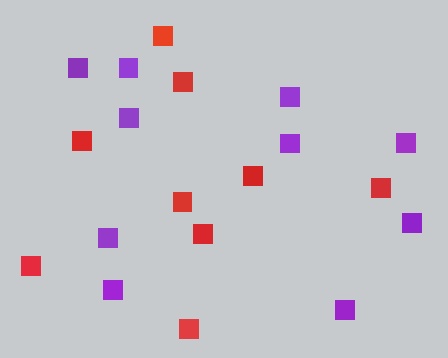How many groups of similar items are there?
There are 2 groups: one group of red squares (9) and one group of purple squares (10).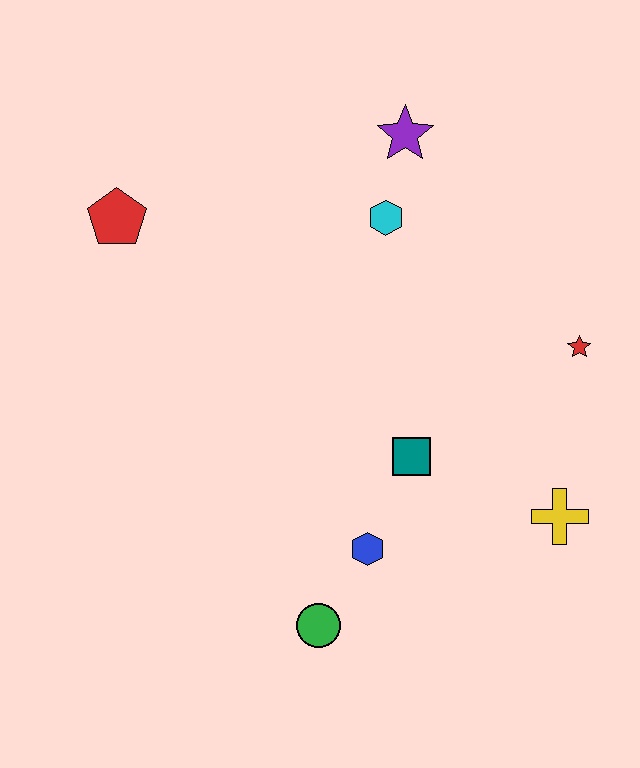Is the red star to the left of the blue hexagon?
No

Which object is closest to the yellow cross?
The teal square is closest to the yellow cross.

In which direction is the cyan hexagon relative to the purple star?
The cyan hexagon is below the purple star.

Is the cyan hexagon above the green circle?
Yes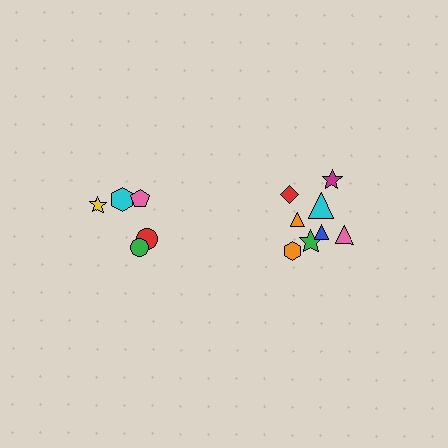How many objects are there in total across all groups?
There are 13 objects.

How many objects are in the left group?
There are 5 objects.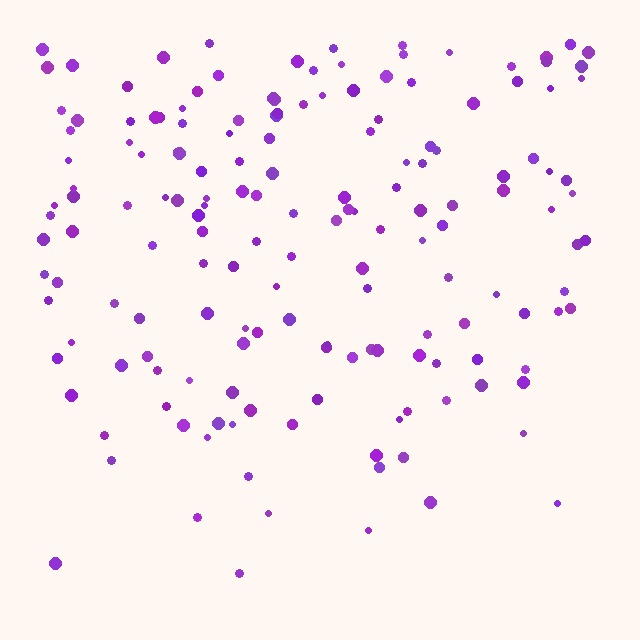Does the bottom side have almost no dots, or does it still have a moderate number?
Still a moderate number, just noticeably fewer than the top.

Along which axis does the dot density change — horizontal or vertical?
Vertical.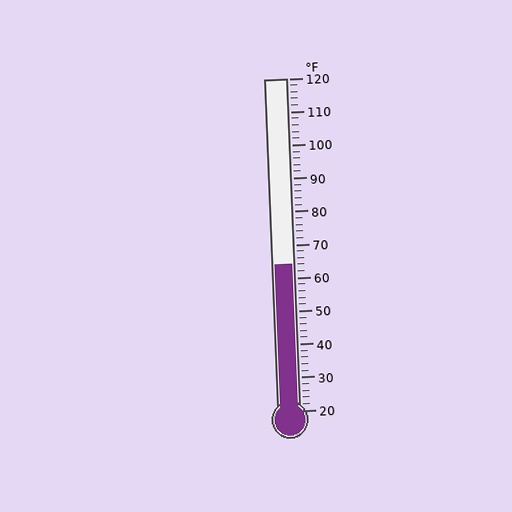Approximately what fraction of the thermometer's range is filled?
The thermometer is filled to approximately 45% of its range.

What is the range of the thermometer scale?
The thermometer scale ranges from 20°F to 120°F.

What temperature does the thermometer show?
The thermometer shows approximately 64°F.